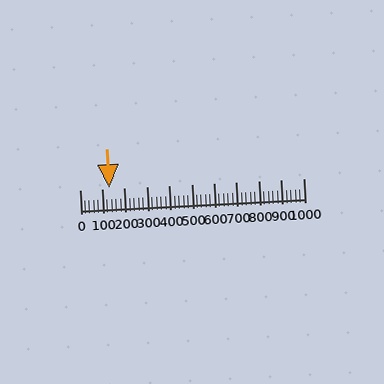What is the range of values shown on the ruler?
The ruler shows values from 0 to 1000.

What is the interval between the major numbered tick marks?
The major tick marks are spaced 100 units apart.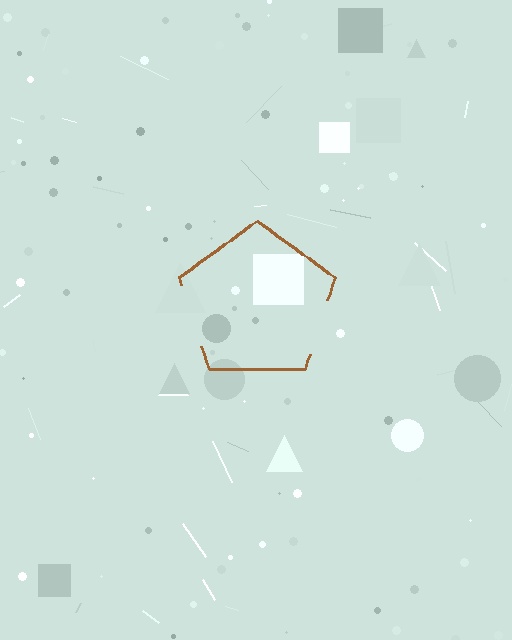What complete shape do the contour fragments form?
The contour fragments form a pentagon.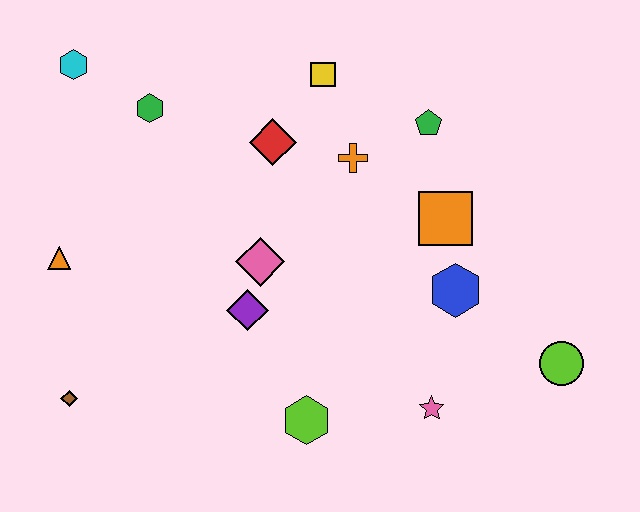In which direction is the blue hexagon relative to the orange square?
The blue hexagon is below the orange square.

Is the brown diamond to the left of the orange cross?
Yes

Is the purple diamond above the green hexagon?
No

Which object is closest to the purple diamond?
The pink diamond is closest to the purple diamond.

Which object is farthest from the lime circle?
The cyan hexagon is farthest from the lime circle.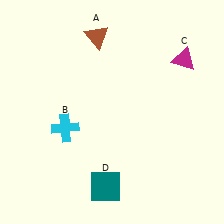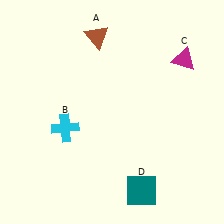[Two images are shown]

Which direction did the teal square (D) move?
The teal square (D) moved right.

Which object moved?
The teal square (D) moved right.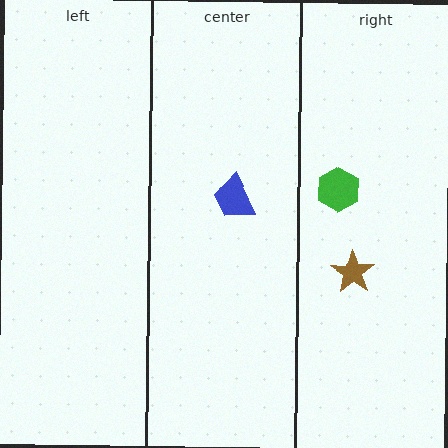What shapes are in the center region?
The blue trapezoid.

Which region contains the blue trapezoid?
The center region.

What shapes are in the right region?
The brown star, the green hexagon.